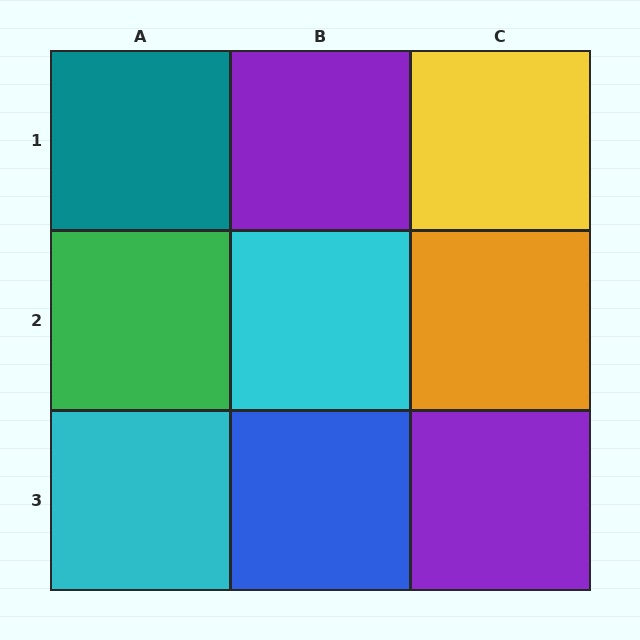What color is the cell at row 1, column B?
Purple.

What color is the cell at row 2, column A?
Green.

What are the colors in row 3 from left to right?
Cyan, blue, purple.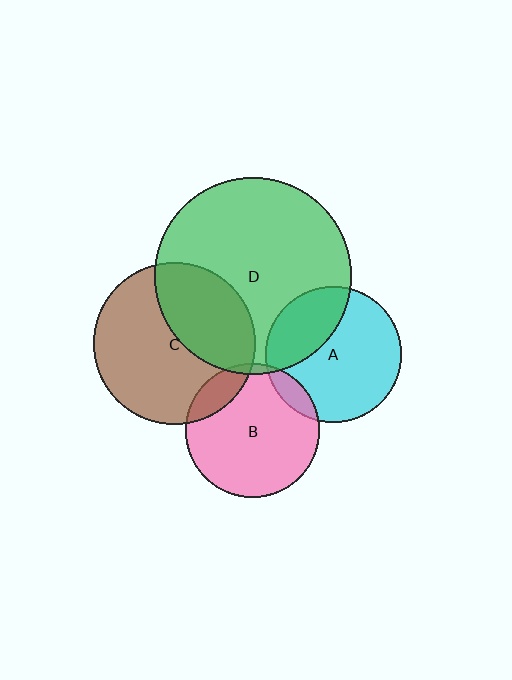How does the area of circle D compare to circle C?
Approximately 1.5 times.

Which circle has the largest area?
Circle D (green).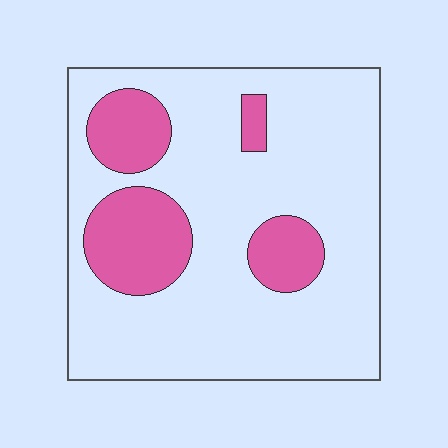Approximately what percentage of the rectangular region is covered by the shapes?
Approximately 20%.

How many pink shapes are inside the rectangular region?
4.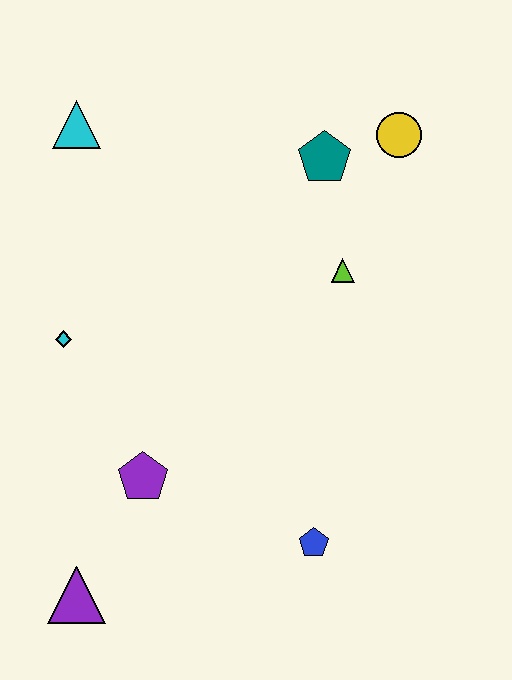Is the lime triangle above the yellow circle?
No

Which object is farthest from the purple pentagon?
The yellow circle is farthest from the purple pentagon.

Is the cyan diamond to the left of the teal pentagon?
Yes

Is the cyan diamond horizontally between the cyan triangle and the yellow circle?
No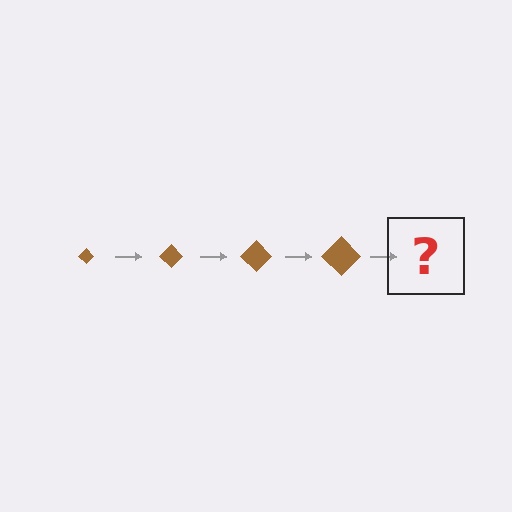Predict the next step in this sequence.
The next step is a brown diamond, larger than the previous one.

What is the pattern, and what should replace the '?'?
The pattern is that the diamond gets progressively larger each step. The '?' should be a brown diamond, larger than the previous one.